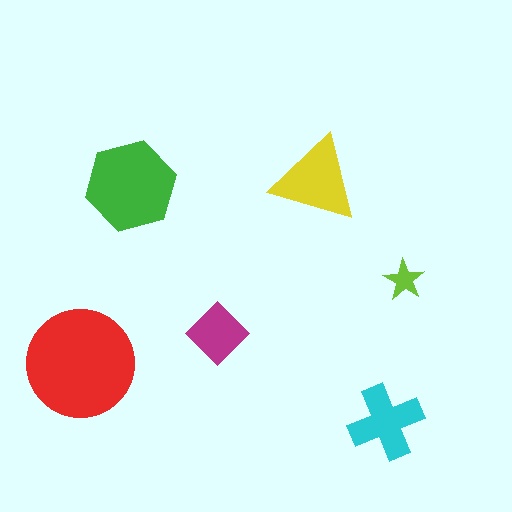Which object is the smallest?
The lime star.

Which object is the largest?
The red circle.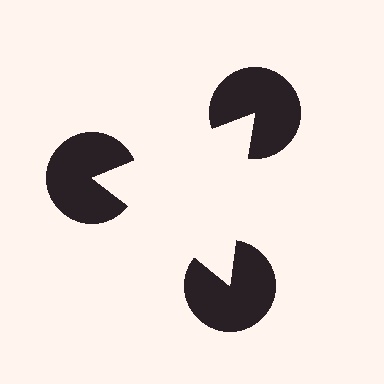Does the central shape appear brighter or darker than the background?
It typically appears slightly brighter than the background, even though no actual brightness change is drawn.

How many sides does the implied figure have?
3 sides.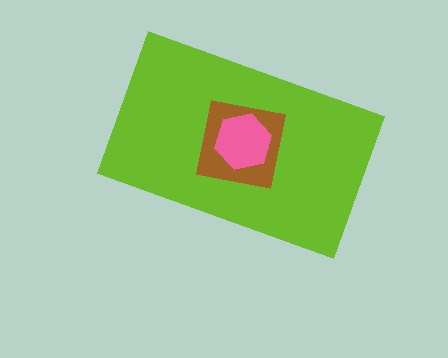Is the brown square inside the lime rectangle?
Yes.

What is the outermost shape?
The lime rectangle.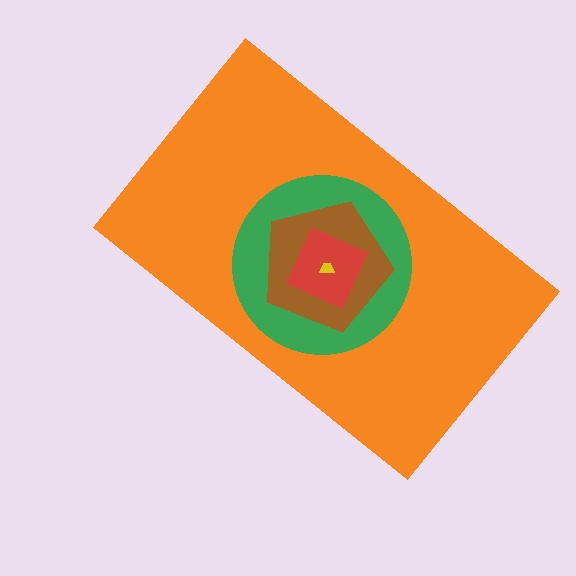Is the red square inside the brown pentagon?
Yes.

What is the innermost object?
The yellow trapezoid.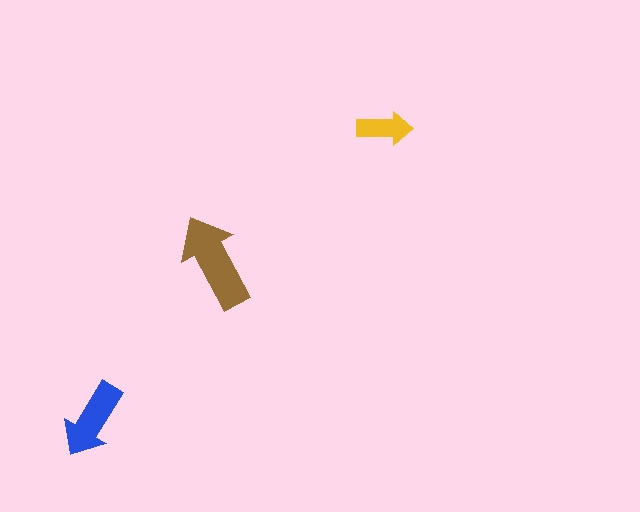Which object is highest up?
The yellow arrow is topmost.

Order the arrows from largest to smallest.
the brown one, the blue one, the yellow one.